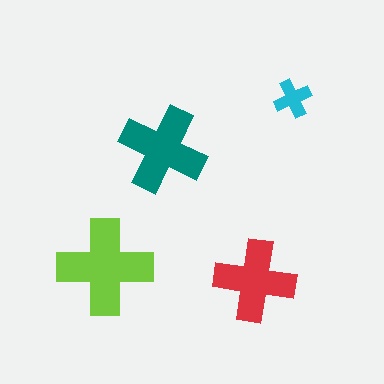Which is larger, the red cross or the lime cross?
The lime one.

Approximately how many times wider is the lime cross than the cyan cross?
About 2.5 times wider.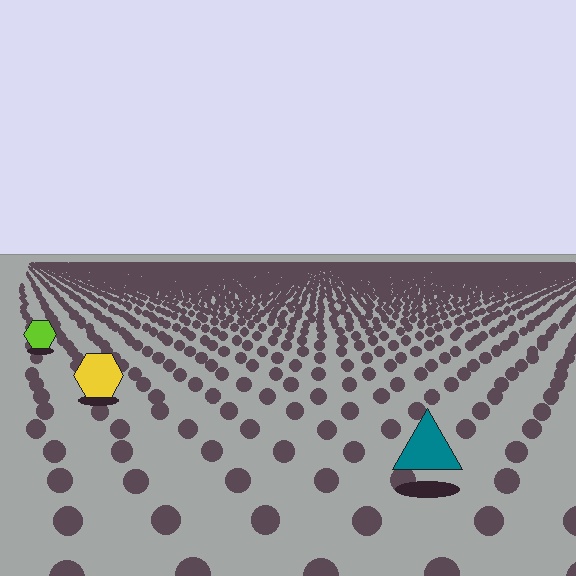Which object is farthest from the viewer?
The lime hexagon is farthest from the viewer. It appears smaller and the ground texture around it is denser.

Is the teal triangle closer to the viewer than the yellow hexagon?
Yes. The teal triangle is closer — you can tell from the texture gradient: the ground texture is coarser near it.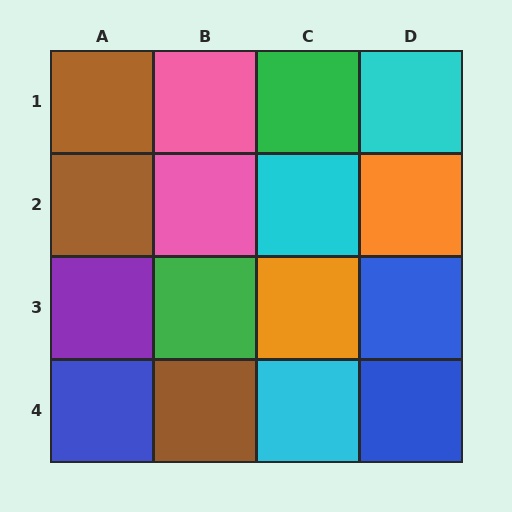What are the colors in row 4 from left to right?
Blue, brown, cyan, blue.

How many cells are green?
2 cells are green.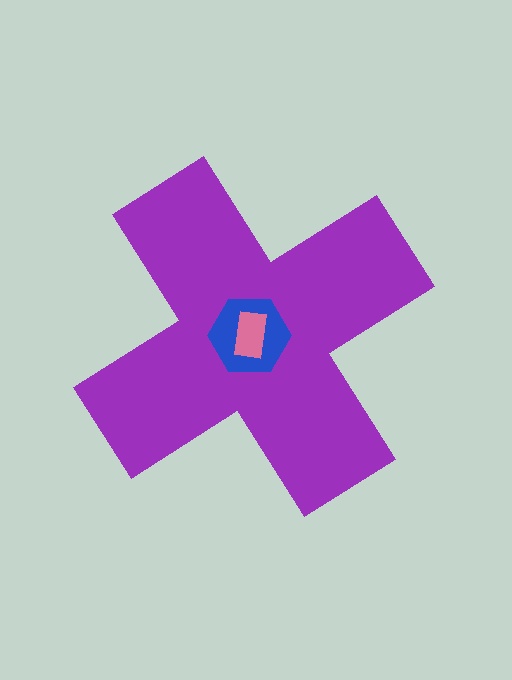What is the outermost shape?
The purple cross.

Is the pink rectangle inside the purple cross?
Yes.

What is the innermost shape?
The pink rectangle.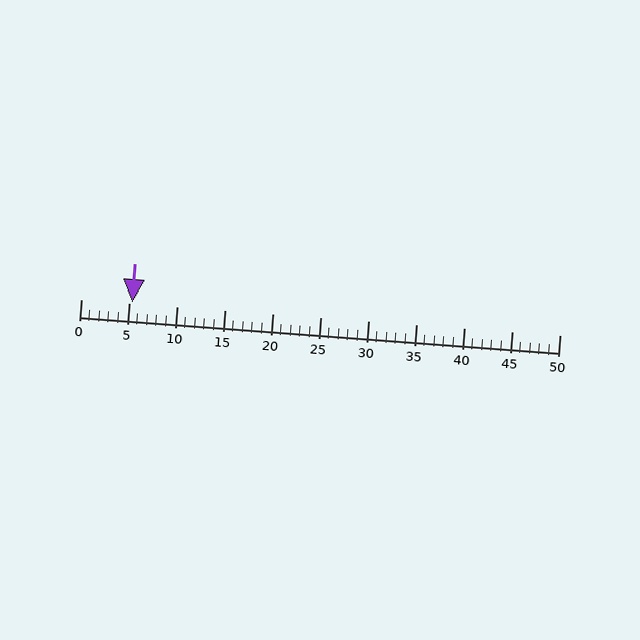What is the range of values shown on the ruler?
The ruler shows values from 0 to 50.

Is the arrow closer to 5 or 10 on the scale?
The arrow is closer to 5.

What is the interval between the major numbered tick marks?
The major tick marks are spaced 5 units apart.